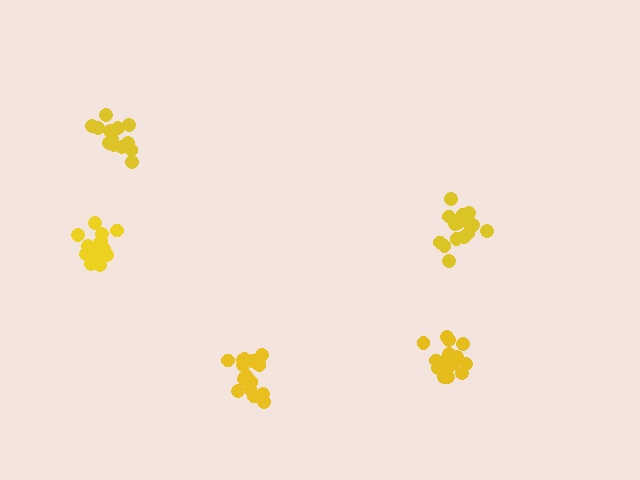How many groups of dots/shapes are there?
There are 5 groups.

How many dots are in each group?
Group 1: 17 dots, Group 2: 17 dots, Group 3: 17 dots, Group 4: 13 dots, Group 5: 14 dots (78 total).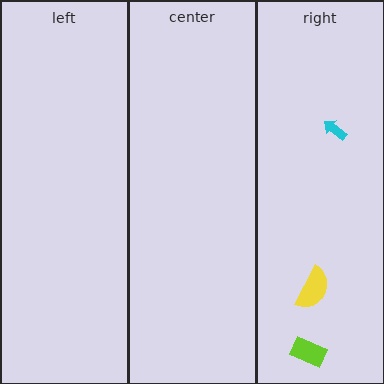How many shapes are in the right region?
3.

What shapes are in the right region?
The lime rectangle, the yellow semicircle, the cyan arrow.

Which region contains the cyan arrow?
The right region.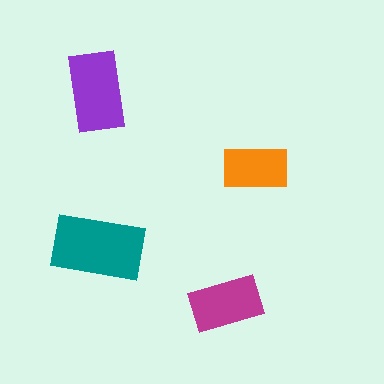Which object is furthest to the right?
The orange rectangle is rightmost.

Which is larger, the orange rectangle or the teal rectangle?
The teal one.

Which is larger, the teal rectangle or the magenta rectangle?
The teal one.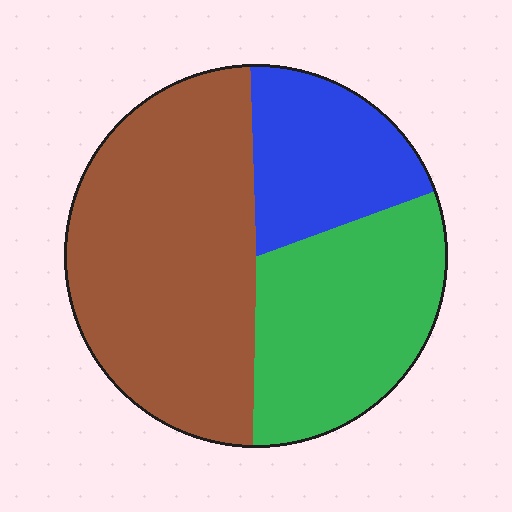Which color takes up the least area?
Blue, at roughly 20%.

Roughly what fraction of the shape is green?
Green takes up between a sixth and a third of the shape.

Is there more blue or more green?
Green.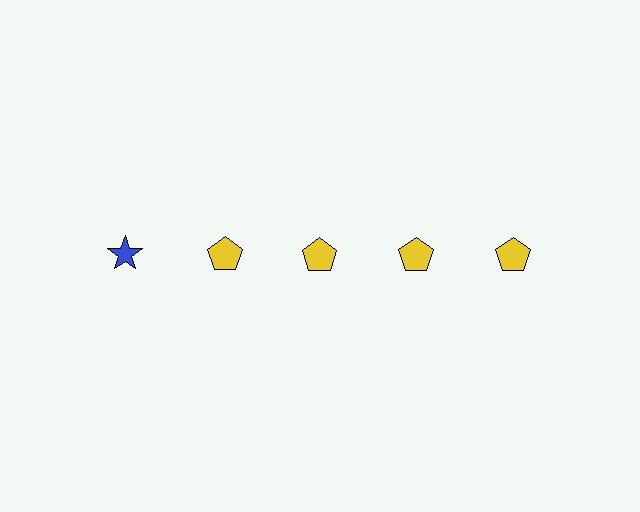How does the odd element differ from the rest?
It differs in both color (blue instead of yellow) and shape (star instead of pentagon).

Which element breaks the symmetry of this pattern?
The blue star in the top row, leftmost column breaks the symmetry. All other shapes are yellow pentagons.